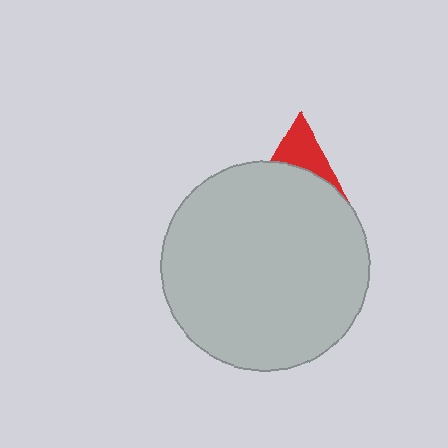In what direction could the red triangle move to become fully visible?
The red triangle could move up. That would shift it out from behind the light gray circle entirely.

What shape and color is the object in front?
The object in front is a light gray circle.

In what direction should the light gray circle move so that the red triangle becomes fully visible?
The light gray circle should move down. That is the shortest direction to clear the overlap and leave the red triangle fully visible.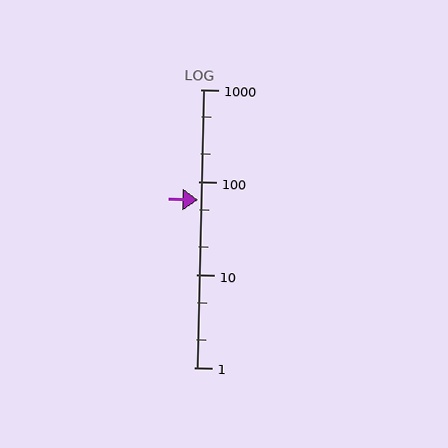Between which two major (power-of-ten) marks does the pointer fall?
The pointer is between 10 and 100.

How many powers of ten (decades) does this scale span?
The scale spans 3 decades, from 1 to 1000.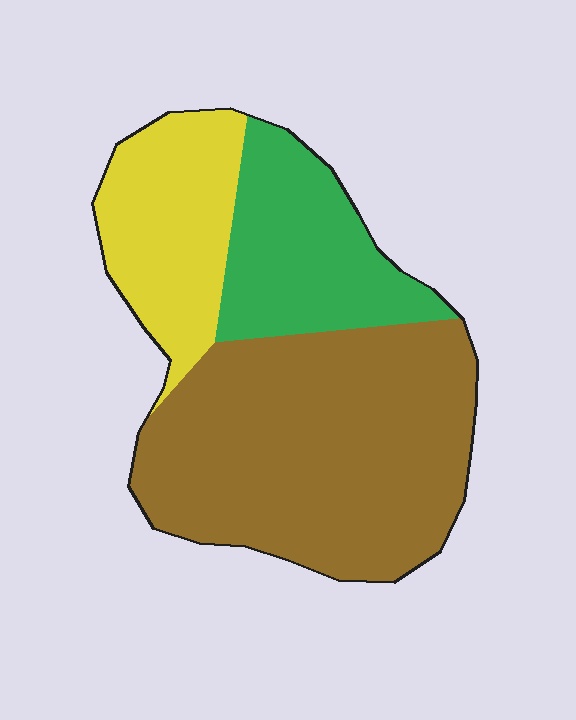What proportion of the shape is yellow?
Yellow takes up less than a quarter of the shape.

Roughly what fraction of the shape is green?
Green takes up about one quarter (1/4) of the shape.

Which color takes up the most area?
Brown, at roughly 55%.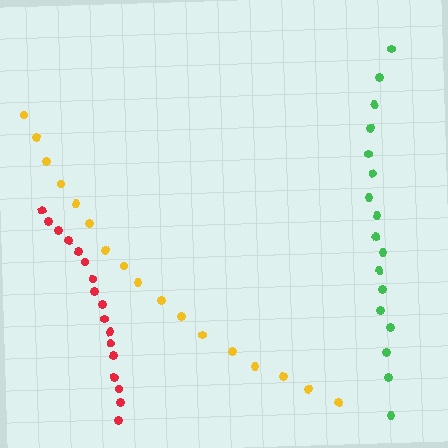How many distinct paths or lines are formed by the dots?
There are 3 distinct paths.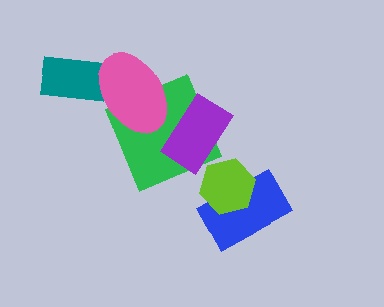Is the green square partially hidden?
Yes, it is partially covered by another shape.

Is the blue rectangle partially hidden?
Yes, it is partially covered by another shape.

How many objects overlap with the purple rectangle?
1 object overlaps with the purple rectangle.